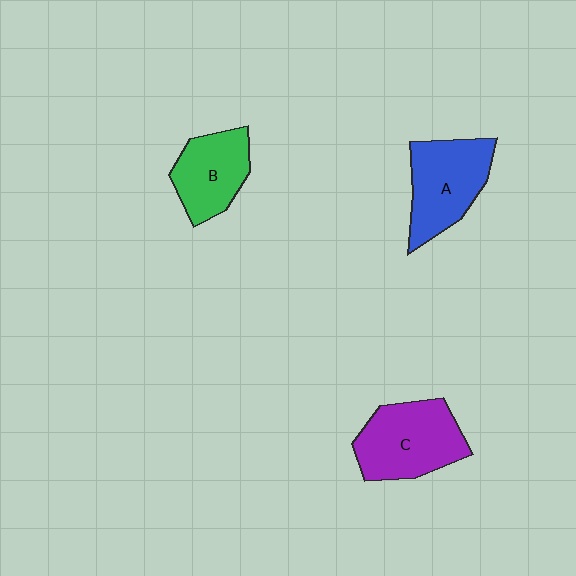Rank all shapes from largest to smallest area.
From largest to smallest: C (purple), A (blue), B (green).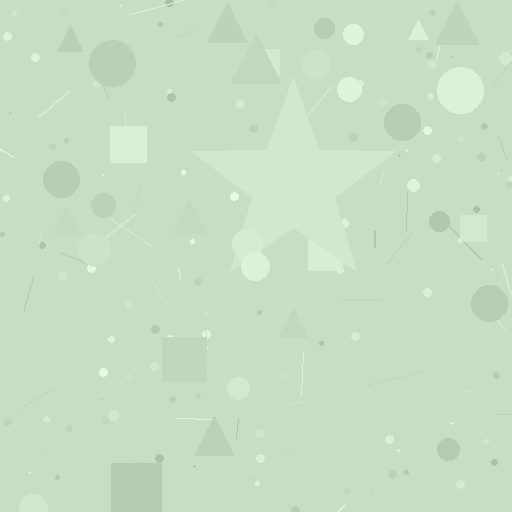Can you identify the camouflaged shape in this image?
The camouflaged shape is a star.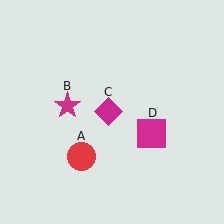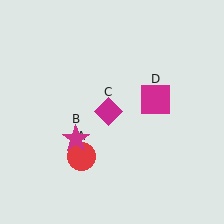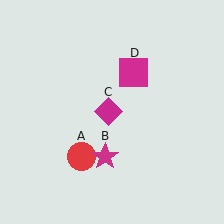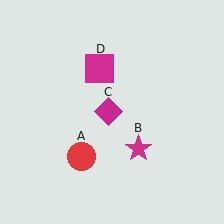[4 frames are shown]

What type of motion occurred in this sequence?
The magenta star (object B), magenta square (object D) rotated counterclockwise around the center of the scene.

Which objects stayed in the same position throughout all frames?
Red circle (object A) and magenta diamond (object C) remained stationary.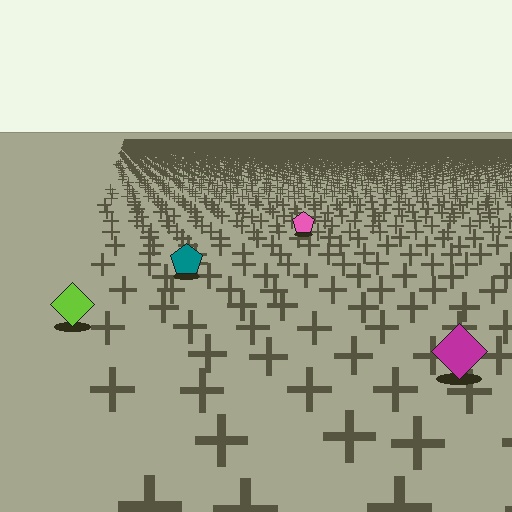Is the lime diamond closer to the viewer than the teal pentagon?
Yes. The lime diamond is closer — you can tell from the texture gradient: the ground texture is coarser near it.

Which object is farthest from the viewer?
The pink pentagon is farthest from the viewer. It appears smaller and the ground texture around it is denser.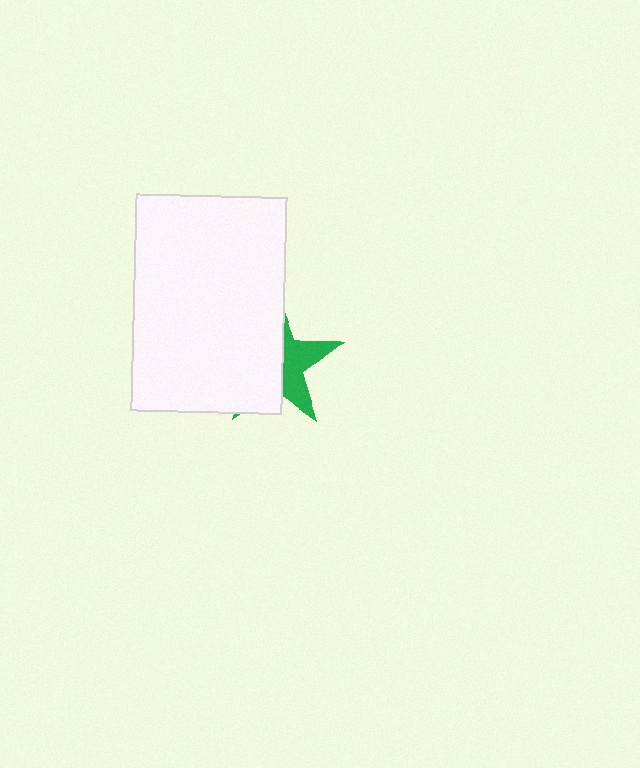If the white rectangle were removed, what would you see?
You would see the complete green star.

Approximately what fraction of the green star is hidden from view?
Roughly 62% of the green star is hidden behind the white rectangle.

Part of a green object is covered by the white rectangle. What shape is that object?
It is a star.